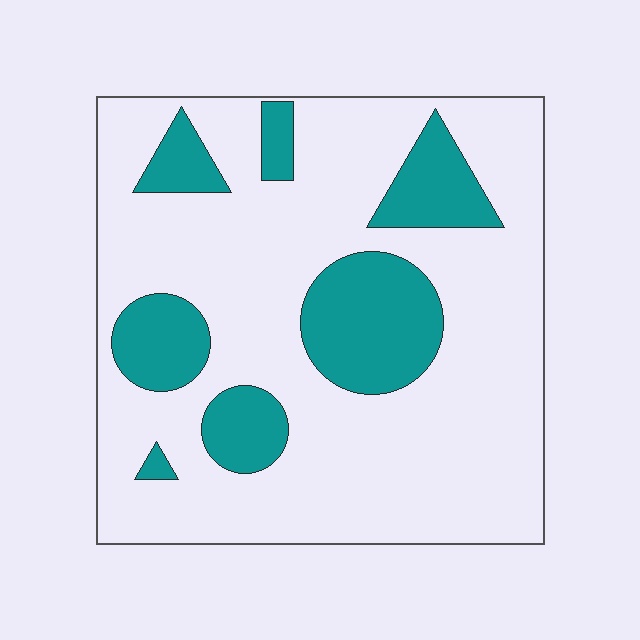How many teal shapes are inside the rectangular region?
7.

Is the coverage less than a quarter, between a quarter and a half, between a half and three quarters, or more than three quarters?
Less than a quarter.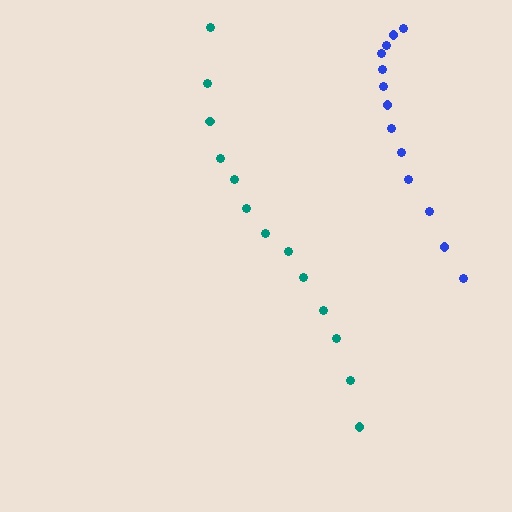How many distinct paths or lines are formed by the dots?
There are 2 distinct paths.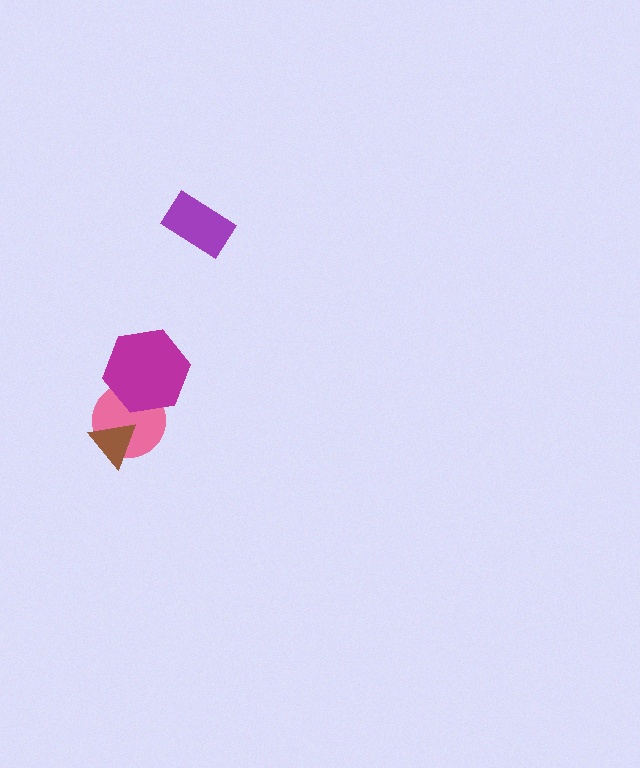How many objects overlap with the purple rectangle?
0 objects overlap with the purple rectangle.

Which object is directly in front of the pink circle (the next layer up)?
The brown triangle is directly in front of the pink circle.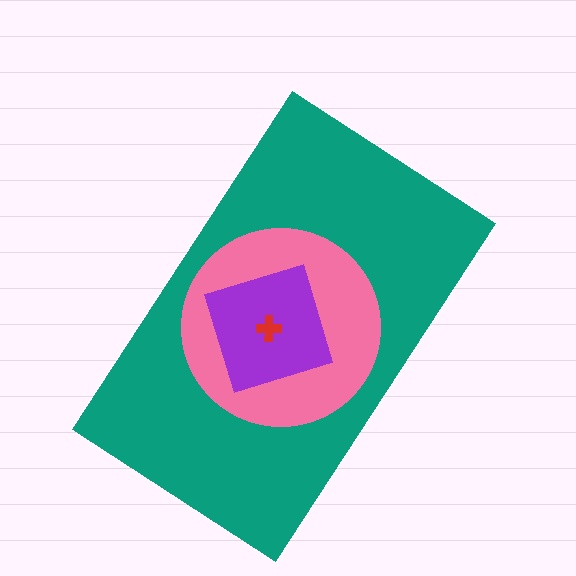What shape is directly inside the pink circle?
The purple square.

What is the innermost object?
The red cross.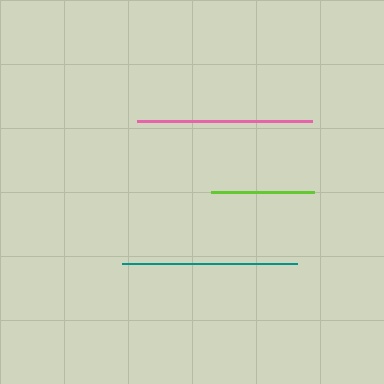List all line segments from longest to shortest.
From longest to shortest: teal, pink, lime.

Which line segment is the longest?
The teal line is the longest at approximately 175 pixels.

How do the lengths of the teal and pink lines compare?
The teal and pink lines are approximately the same length.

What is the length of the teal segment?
The teal segment is approximately 175 pixels long.